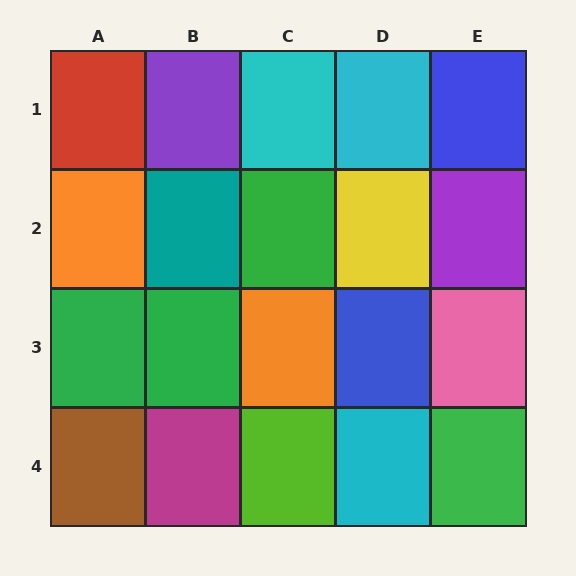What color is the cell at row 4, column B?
Magenta.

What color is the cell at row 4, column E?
Green.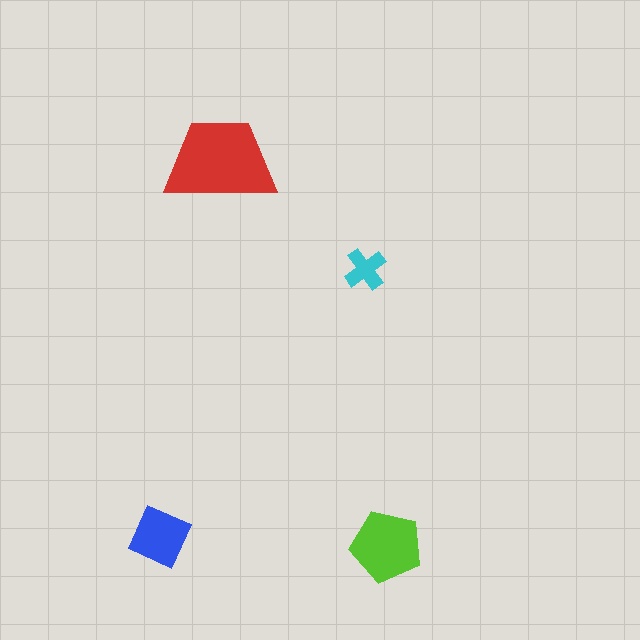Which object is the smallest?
The cyan cross.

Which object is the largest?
The red trapezoid.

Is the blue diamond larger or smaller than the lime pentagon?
Smaller.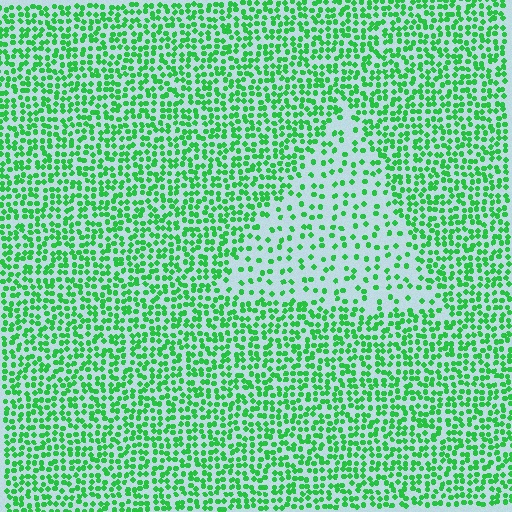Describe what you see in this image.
The image contains small green elements arranged at two different densities. A triangle-shaped region is visible where the elements are less densely packed than the surrounding area.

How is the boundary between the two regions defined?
The boundary is defined by a change in element density (approximately 2.3x ratio). All elements are the same color, size, and shape.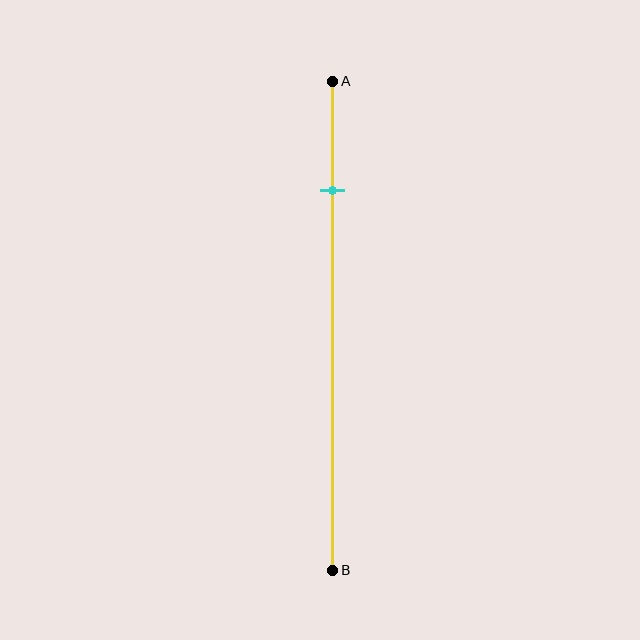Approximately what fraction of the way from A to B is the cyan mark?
The cyan mark is approximately 20% of the way from A to B.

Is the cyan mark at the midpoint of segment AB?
No, the mark is at about 20% from A, not at the 50% midpoint.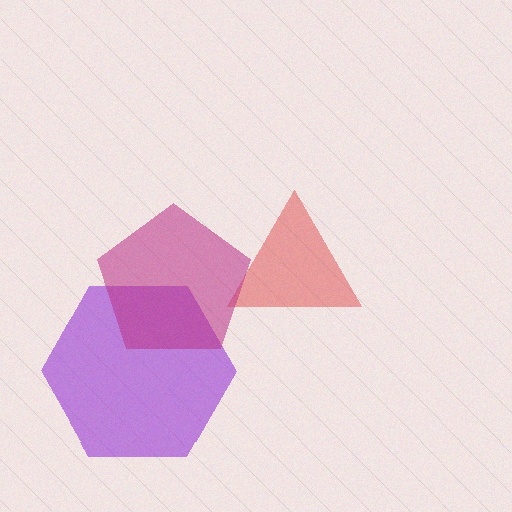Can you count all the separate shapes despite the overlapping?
Yes, there are 3 separate shapes.